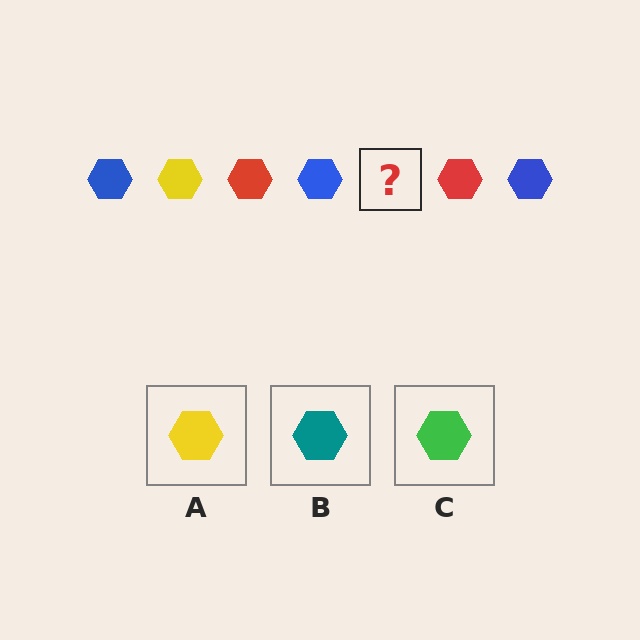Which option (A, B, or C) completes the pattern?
A.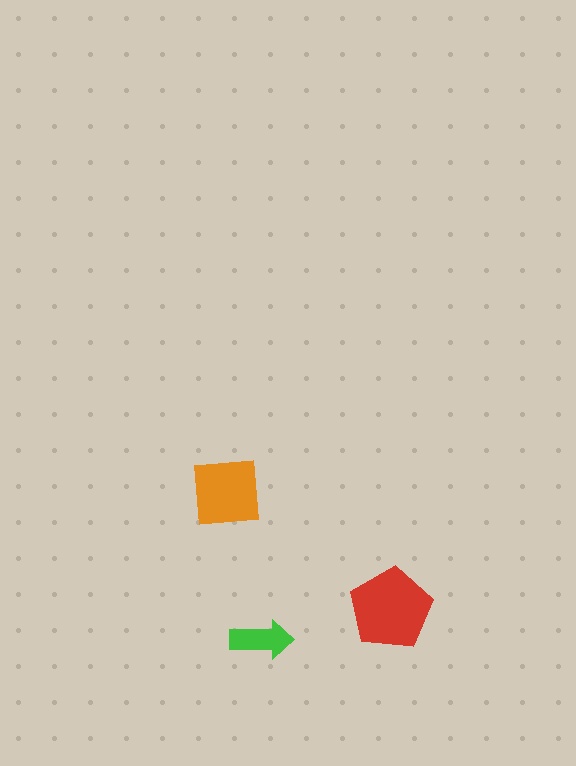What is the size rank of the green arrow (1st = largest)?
3rd.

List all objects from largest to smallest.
The red pentagon, the orange square, the green arrow.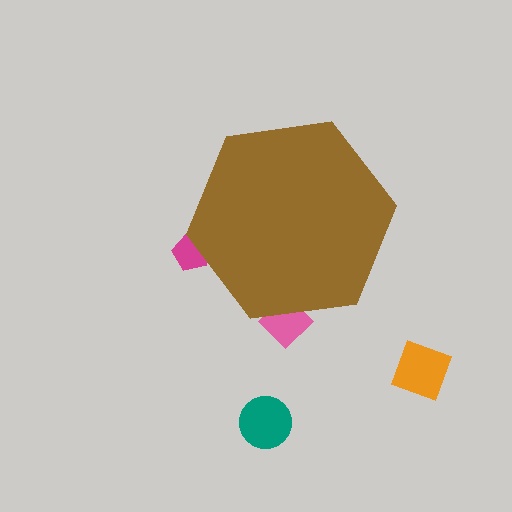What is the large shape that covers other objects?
A brown hexagon.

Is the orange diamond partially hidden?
No, the orange diamond is fully visible.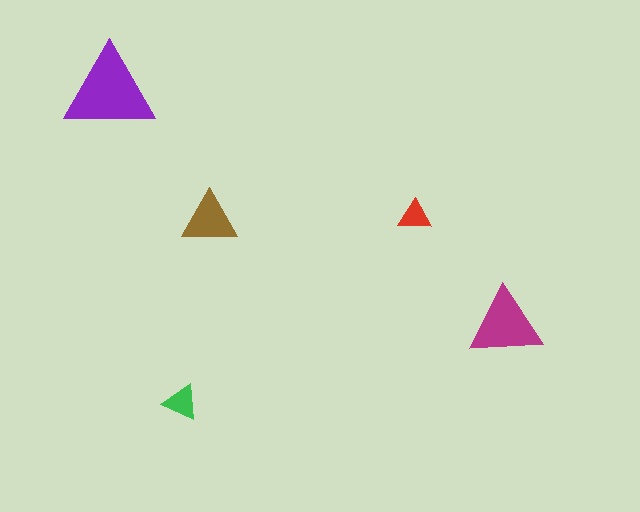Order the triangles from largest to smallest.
the purple one, the magenta one, the brown one, the green one, the red one.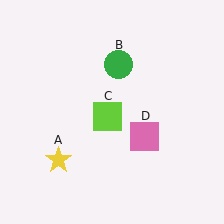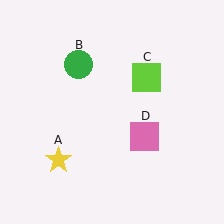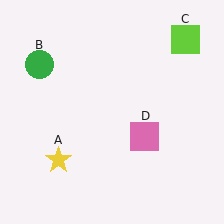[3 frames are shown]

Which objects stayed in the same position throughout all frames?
Yellow star (object A) and pink square (object D) remained stationary.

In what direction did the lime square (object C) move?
The lime square (object C) moved up and to the right.